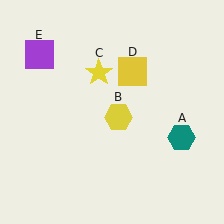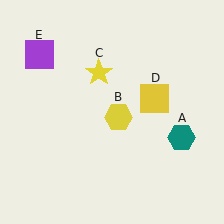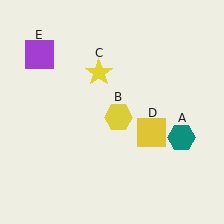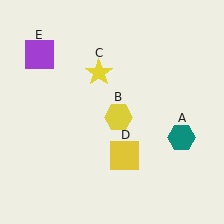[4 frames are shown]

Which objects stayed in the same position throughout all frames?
Teal hexagon (object A) and yellow hexagon (object B) and yellow star (object C) and purple square (object E) remained stationary.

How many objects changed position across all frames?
1 object changed position: yellow square (object D).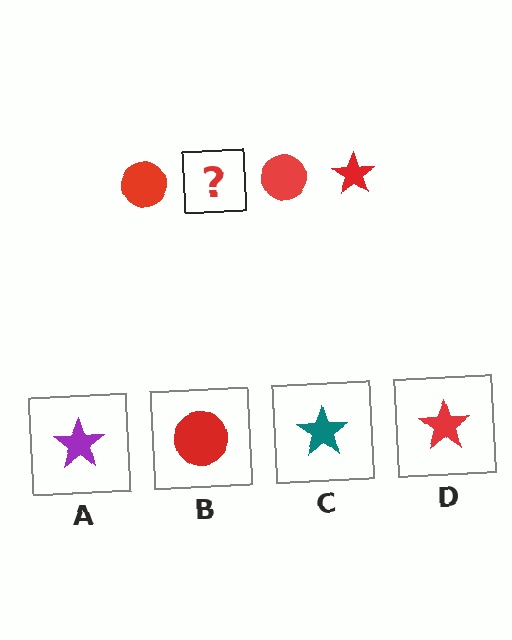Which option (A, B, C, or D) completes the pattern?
D.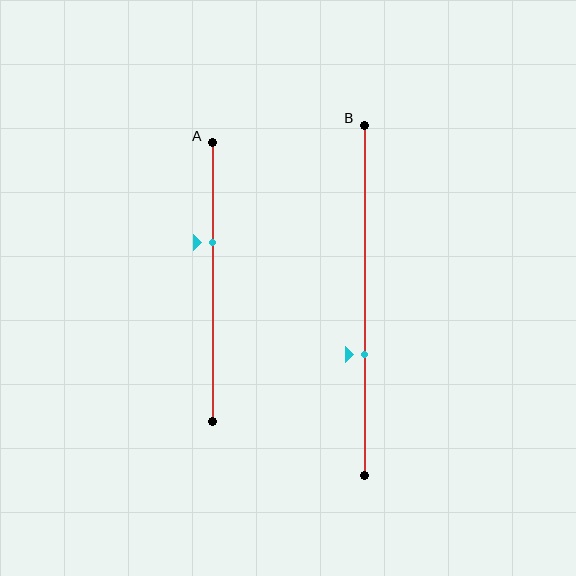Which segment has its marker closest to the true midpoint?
Segment A has its marker closest to the true midpoint.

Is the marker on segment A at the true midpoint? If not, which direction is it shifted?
No, the marker on segment A is shifted upward by about 14% of the segment length.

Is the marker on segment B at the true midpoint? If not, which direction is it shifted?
No, the marker on segment B is shifted downward by about 15% of the segment length.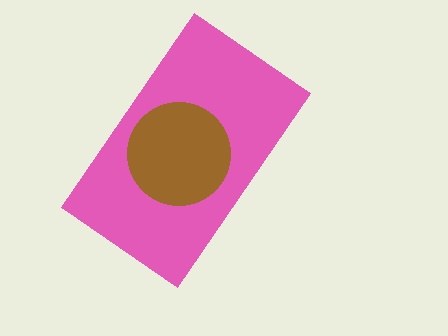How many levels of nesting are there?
2.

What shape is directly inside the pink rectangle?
The brown circle.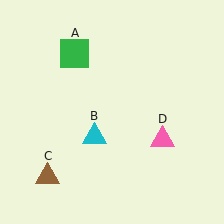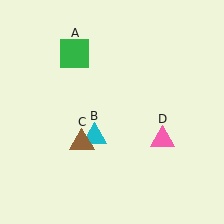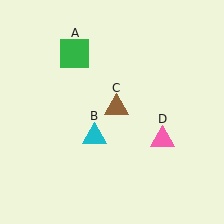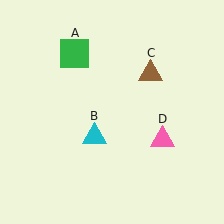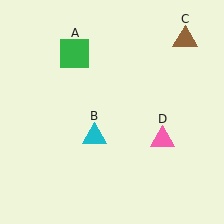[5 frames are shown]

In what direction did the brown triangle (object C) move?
The brown triangle (object C) moved up and to the right.